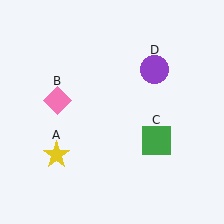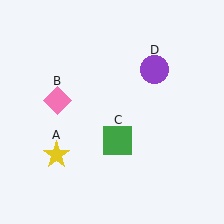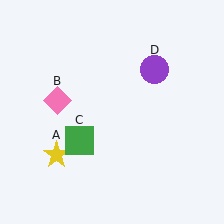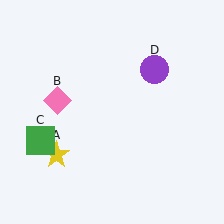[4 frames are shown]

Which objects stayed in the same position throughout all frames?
Yellow star (object A) and pink diamond (object B) and purple circle (object D) remained stationary.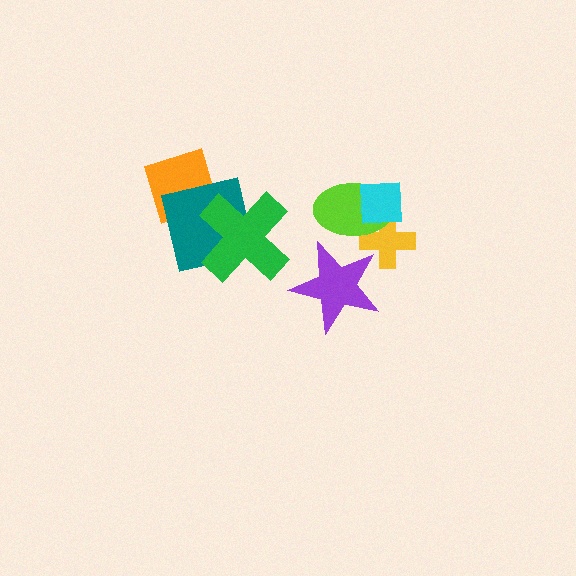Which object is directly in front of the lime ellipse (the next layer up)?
The cyan square is directly in front of the lime ellipse.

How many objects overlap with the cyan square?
2 objects overlap with the cyan square.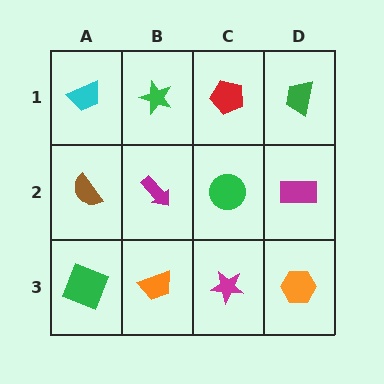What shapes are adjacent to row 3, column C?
A green circle (row 2, column C), an orange trapezoid (row 3, column B), an orange hexagon (row 3, column D).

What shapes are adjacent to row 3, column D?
A magenta rectangle (row 2, column D), a magenta star (row 3, column C).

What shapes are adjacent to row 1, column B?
A magenta arrow (row 2, column B), a cyan trapezoid (row 1, column A), a red pentagon (row 1, column C).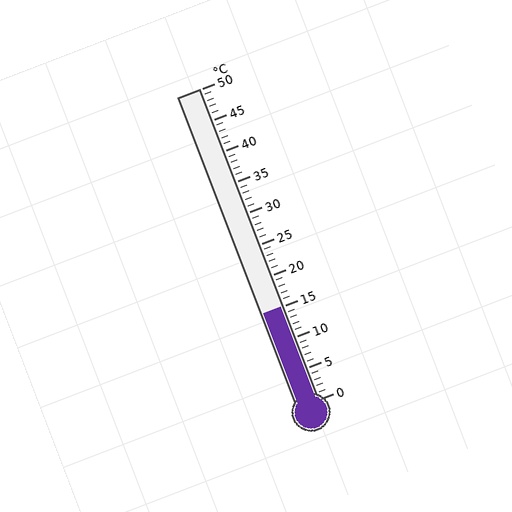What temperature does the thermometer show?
The thermometer shows approximately 15°C.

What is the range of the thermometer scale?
The thermometer scale ranges from 0°C to 50°C.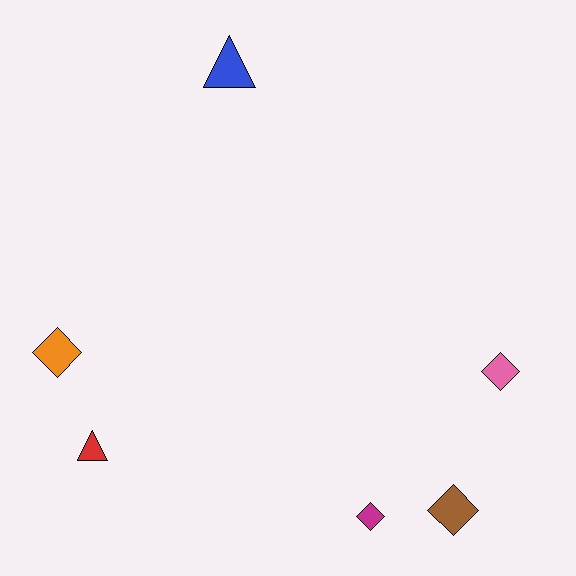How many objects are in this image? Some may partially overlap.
There are 6 objects.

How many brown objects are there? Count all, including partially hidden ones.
There is 1 brown object.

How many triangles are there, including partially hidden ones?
There are 2 triangles.